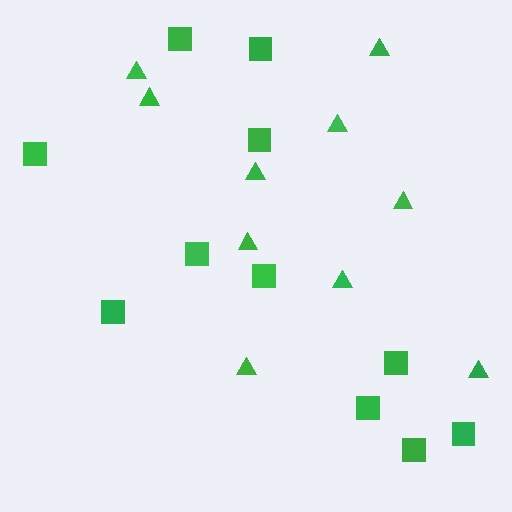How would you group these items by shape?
There are 2 groups: one group of squares (11) and one group of triangles (10).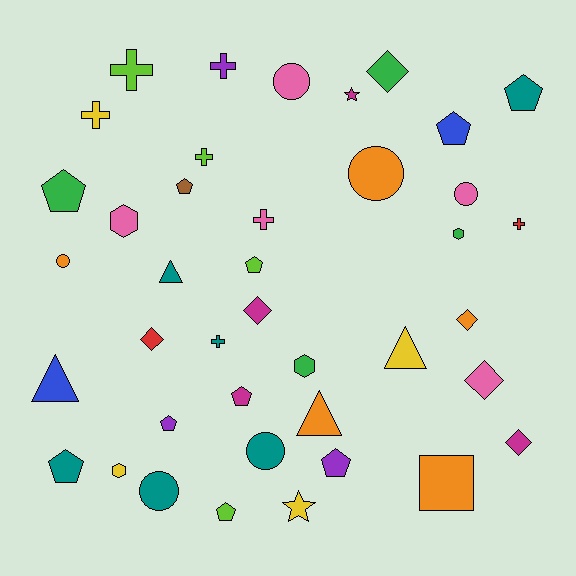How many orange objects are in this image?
There are 5 orange objects.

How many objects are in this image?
There are 40 objects.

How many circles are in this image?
There are 6 circles.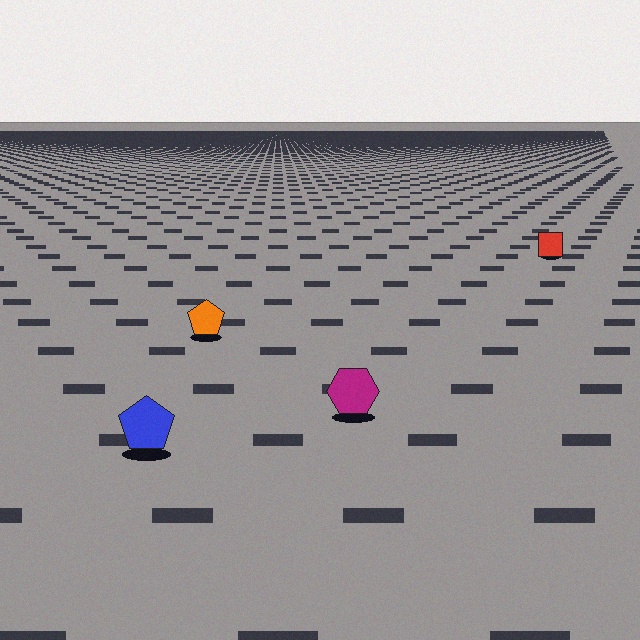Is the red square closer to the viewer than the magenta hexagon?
No. The magenta hexagon is closer — you can tell from the texture gradient: the ground texture is coarser near it.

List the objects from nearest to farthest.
From nearest to farthest: the blue pentagon, the magenta hexagon, the orange pentagon, the red square.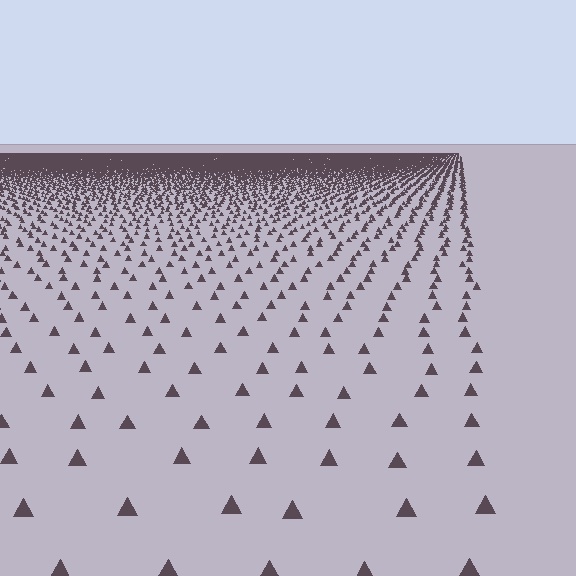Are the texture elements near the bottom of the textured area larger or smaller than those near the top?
Larger. Near the bottom, elements are closer to the viewer and appear at a bigger on-screen size.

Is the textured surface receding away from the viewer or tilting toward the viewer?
The surface is receding away from the viewer. Texture elements get smaller and denser toward the top.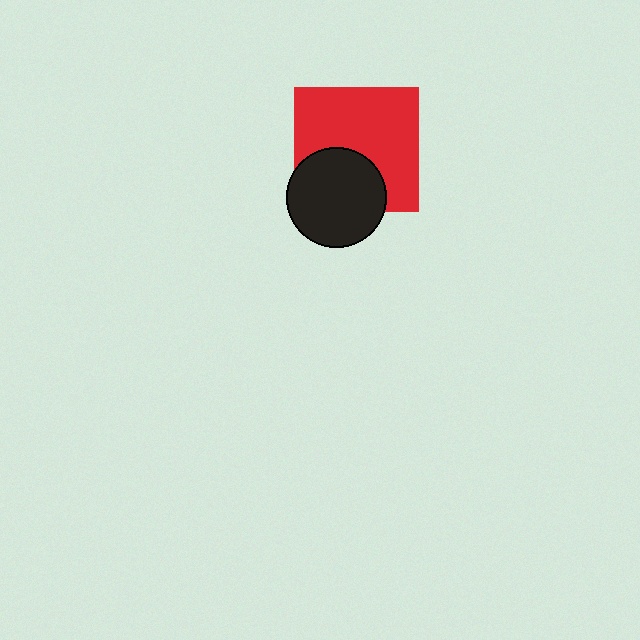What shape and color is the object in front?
The object in front is a black circle.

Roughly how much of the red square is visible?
Most of it is visible (roughly 67%).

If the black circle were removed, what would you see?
You would see the complete red square.